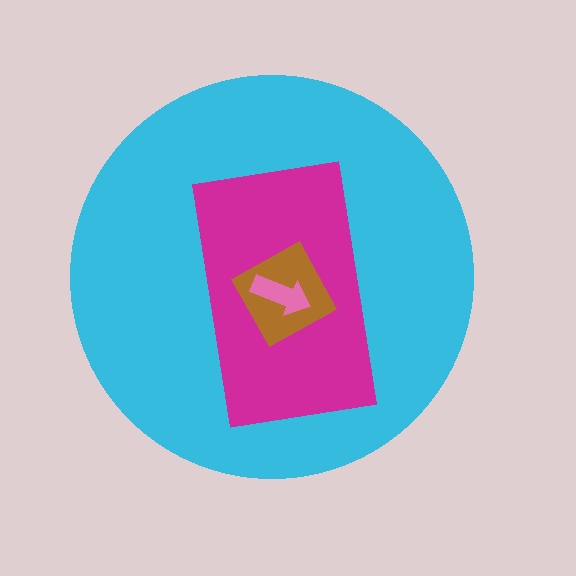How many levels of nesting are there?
4.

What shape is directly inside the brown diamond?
The pink arrow.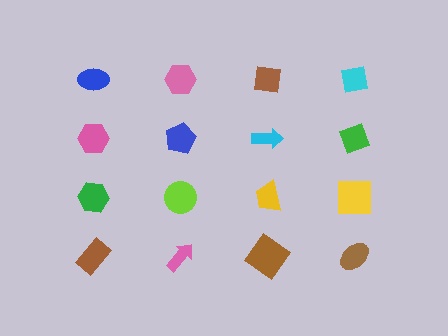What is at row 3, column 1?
A green hexagon.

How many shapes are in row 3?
4 shapes.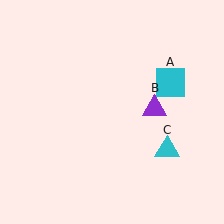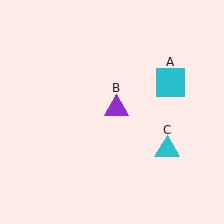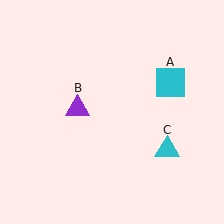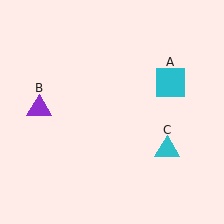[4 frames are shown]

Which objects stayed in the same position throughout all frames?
Cyan square (object A) and cyan triangle (object C) remained stationary.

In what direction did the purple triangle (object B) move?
The purple triangle (object B) moved left.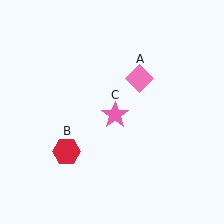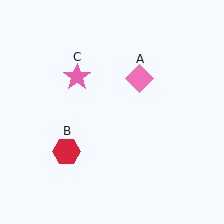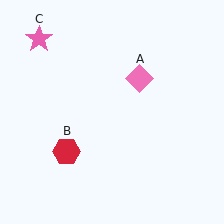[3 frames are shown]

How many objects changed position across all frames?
1 object changed position: pink star (object C).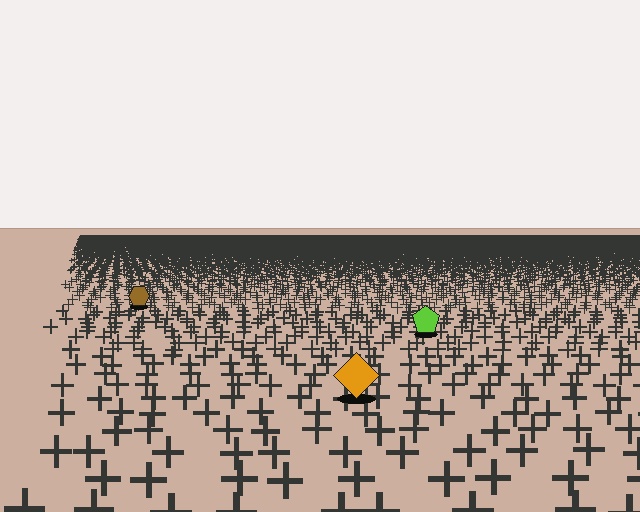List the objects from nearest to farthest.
From nearest to farthest: the orange diamond, the lime pentagon, the brown hexagon.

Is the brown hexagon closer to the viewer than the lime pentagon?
No. The lime pentagon is closer — you can tell from the texture gradient: the ground texture is coarser near it.